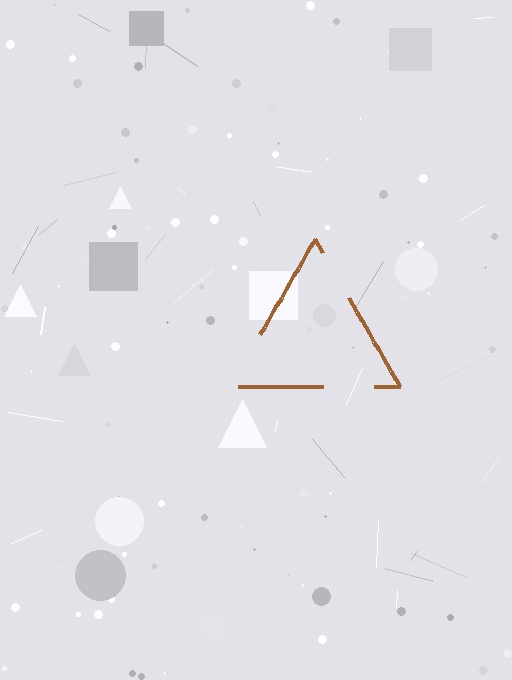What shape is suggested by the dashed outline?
The dashed outline suggests a triangle.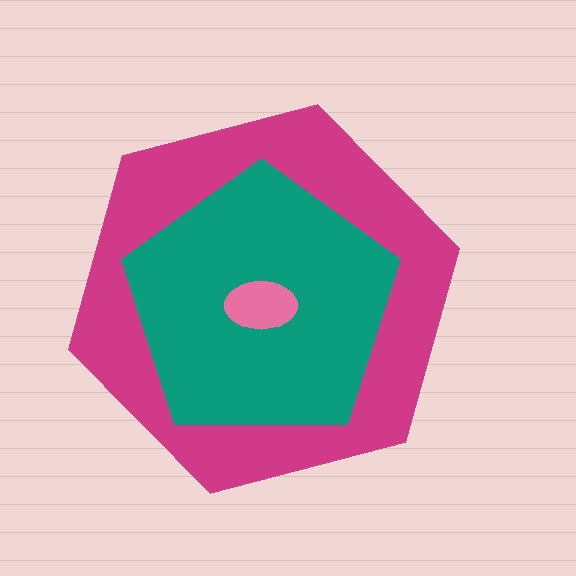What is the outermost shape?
The magenta hexagon.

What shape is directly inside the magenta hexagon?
The teal pentagon.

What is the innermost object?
The pink ellipse.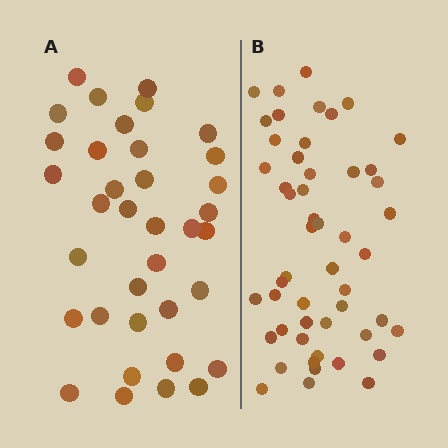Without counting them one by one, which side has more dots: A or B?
Region B (the right region) has more dots.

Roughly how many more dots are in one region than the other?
Region B has approximately 15 more dots than region A.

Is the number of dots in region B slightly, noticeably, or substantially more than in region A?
Region B has noticeably more, but not dramatically so. The ratio is roughly 1.4 to 1.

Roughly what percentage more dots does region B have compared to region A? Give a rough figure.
About 40% more.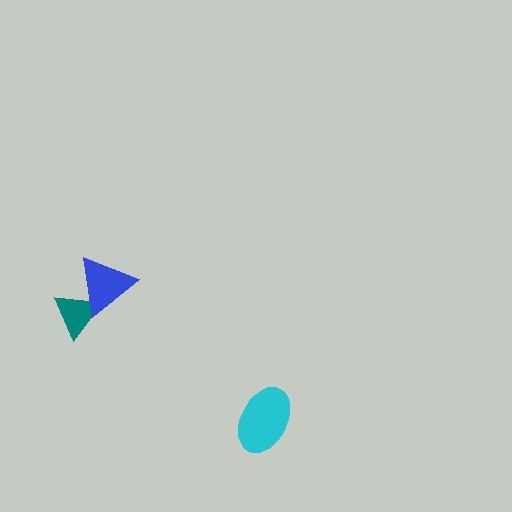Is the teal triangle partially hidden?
Yes, it is partially covered by another shape.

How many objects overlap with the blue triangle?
1 object overlaps with the blue triangle.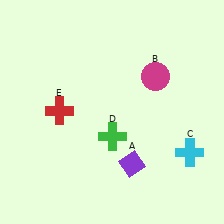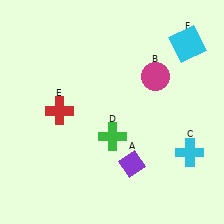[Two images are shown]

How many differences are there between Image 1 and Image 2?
There is 1 difference between the two images.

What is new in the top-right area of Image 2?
A cyan square (F) was added in the top-right area of Image 2.